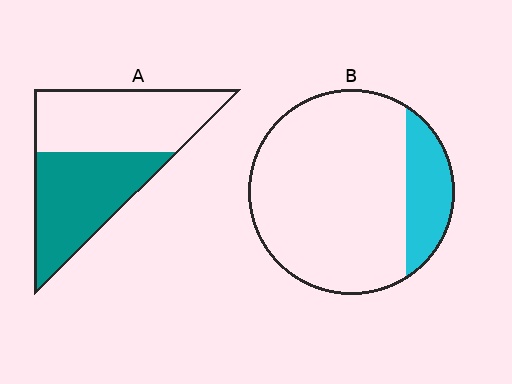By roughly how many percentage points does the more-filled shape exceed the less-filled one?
By roughly 30 percentage points (A over B).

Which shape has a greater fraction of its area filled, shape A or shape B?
Shape A.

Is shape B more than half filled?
No.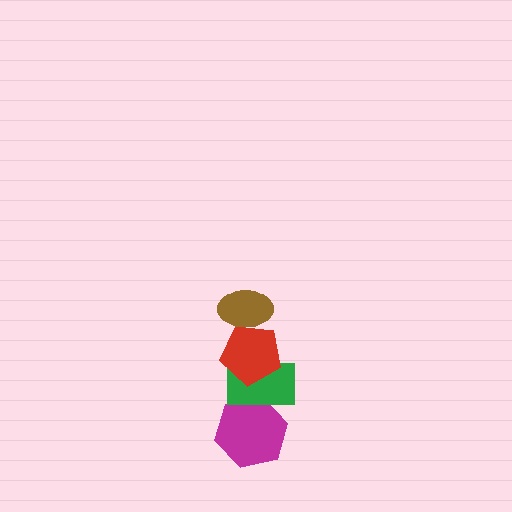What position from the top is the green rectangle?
The green rectangle is 3rd from the top.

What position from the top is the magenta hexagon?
The magenta hexagon is 4th from the top.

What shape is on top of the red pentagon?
The brown ellipse is on top of the red pentagon.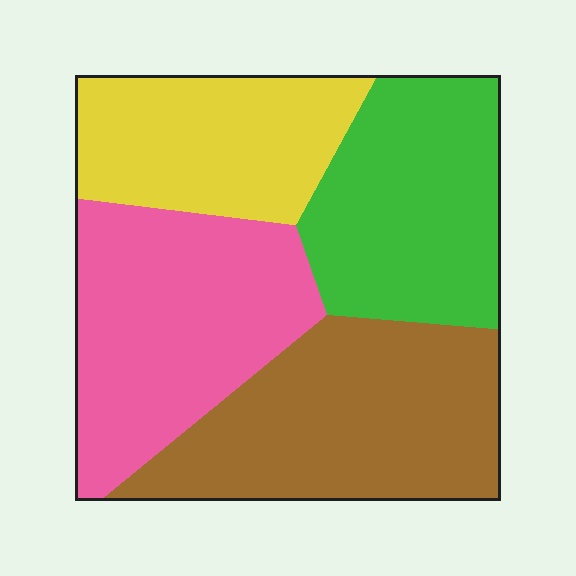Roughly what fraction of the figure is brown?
Brown covers roughly 30% of the figure.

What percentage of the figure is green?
Green covers roughly 25% of the figure.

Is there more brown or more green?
Brown.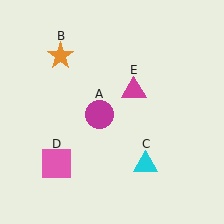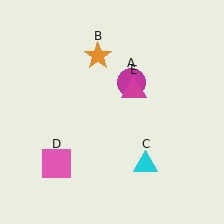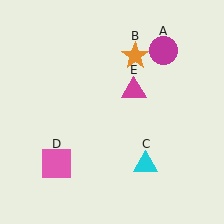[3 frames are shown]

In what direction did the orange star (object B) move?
The orange star (object B) moved right.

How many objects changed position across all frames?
2 objects changed position: magenta circle (object A), orange star (object B).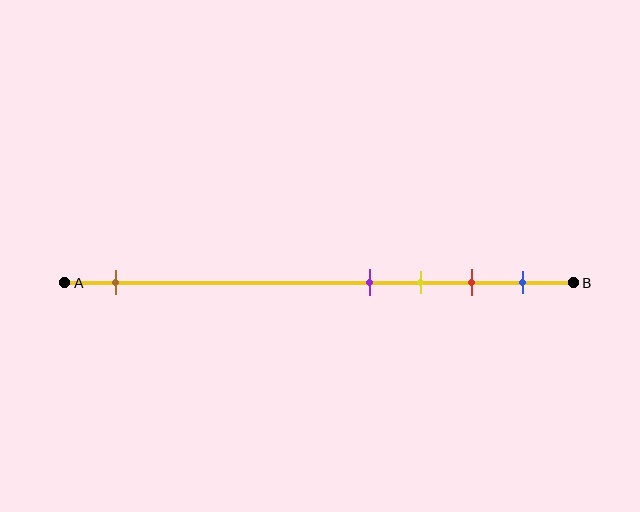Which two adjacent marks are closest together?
The purple and yellow marks are the closest adjacent pair.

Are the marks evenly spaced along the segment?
No, the marks are not evenly spaced.